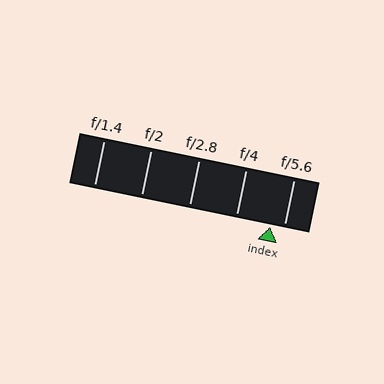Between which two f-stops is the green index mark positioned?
The index mark is between f/4 and f/5.6.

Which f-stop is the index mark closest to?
The index mark is closest to f/5.6.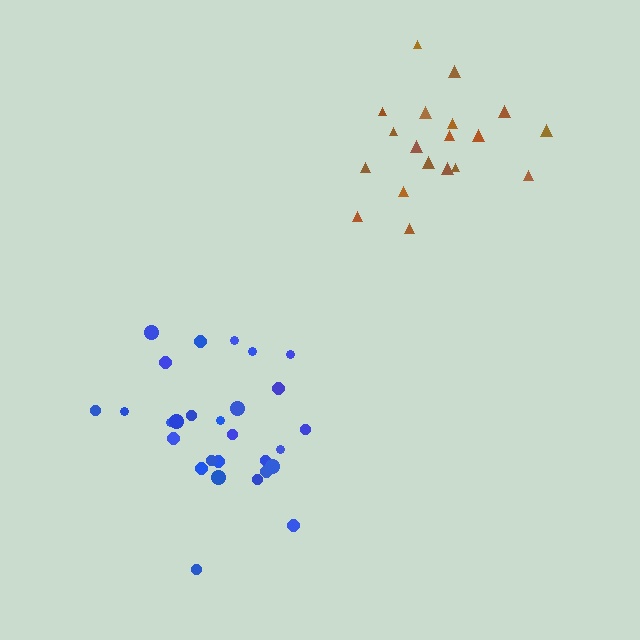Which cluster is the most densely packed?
Brown.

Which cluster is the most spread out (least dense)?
Blue.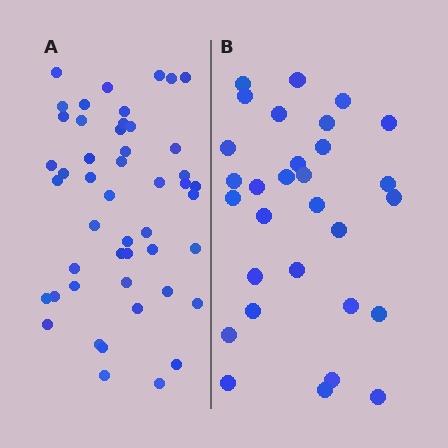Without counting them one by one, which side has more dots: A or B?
Region A (the left region) has more dots.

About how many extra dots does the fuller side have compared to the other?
Region A has approximately 20 more dots than region B.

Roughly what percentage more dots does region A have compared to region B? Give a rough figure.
About 60% more.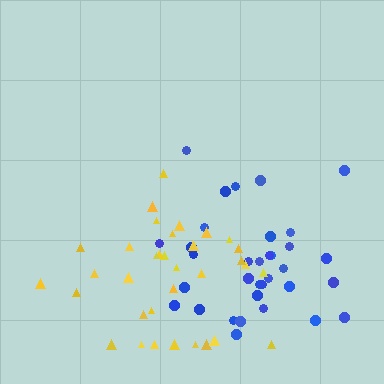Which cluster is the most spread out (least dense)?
Yellow.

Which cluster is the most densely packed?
Blue.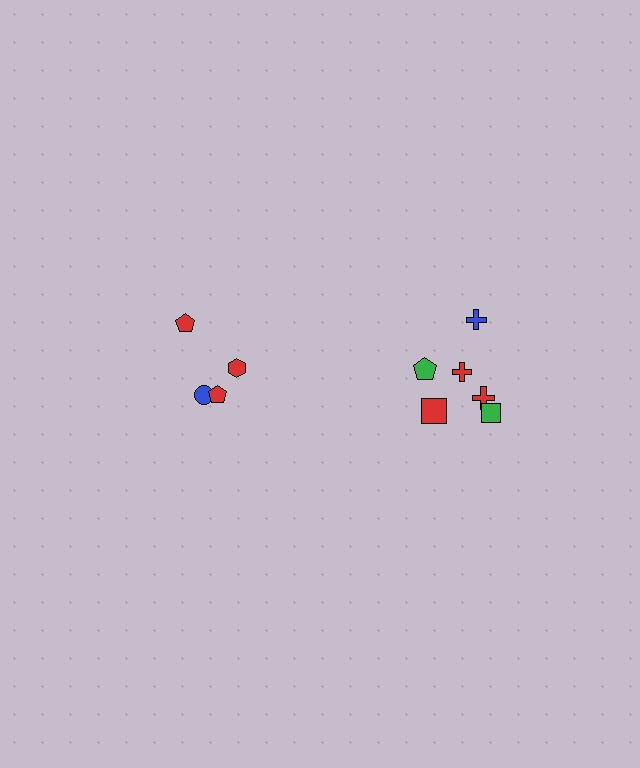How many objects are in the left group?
There are 4 objects.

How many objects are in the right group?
There are 6 objects.